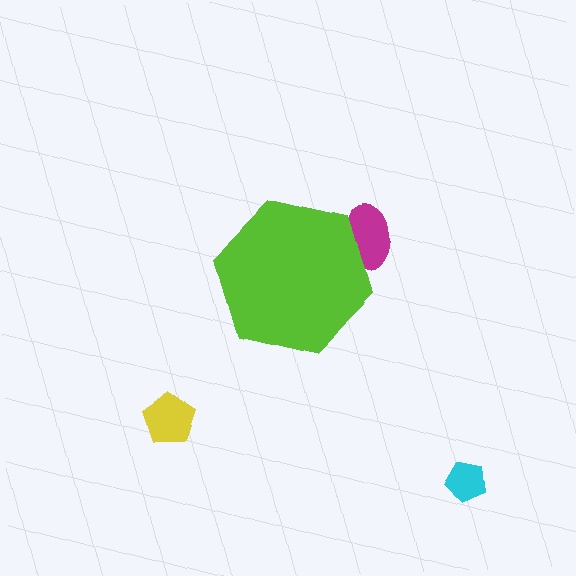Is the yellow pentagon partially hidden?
No, the yellow pentagon is fully visible.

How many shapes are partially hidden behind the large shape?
1 shape is partially hidden.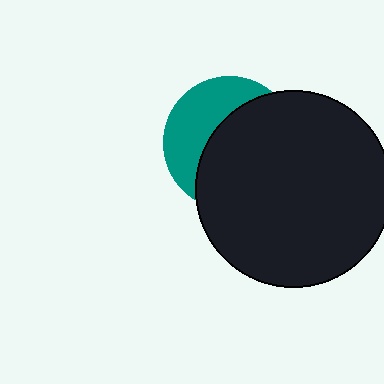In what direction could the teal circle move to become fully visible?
The teal circle could move left. That would shift it out from behind the black circle entirely.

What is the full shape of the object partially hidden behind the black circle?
The partially hidden object is a teal circle.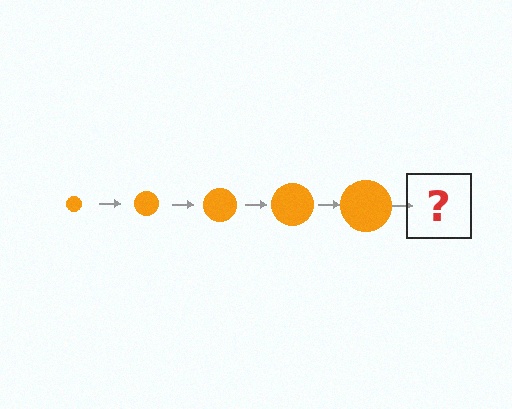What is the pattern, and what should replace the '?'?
The pattern is that the circle gets progressively larger each step. The '?' should be an orange circle, larger than the previous one.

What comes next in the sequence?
The next element should be an orange circle, larger than the previous one.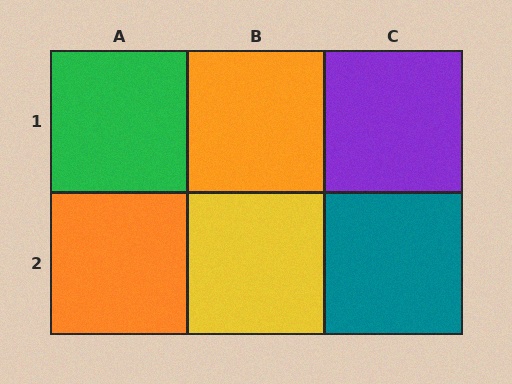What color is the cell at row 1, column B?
Orange.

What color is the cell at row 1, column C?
Purple.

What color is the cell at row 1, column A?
Green.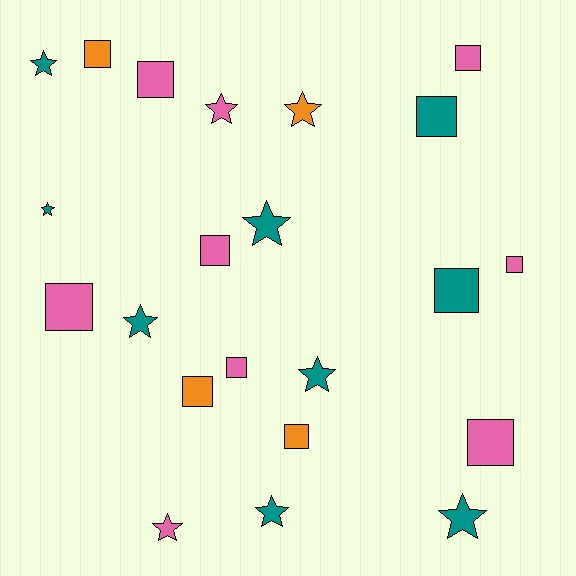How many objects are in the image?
There are 22 objects.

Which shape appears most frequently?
Square, with 12 objects.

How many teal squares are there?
There are 2 teal squares.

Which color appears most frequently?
Teal, with 9 objects.